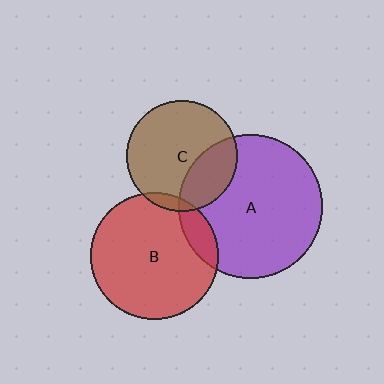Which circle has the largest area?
Circle A (purple).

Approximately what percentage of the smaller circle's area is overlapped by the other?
Approximately 10%.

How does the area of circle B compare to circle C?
Approximately 1.3 times.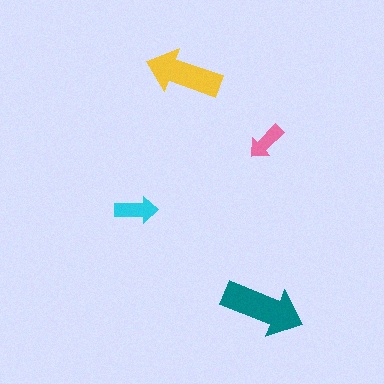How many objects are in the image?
There are 4 objects in the image.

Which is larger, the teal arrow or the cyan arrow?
The teal one.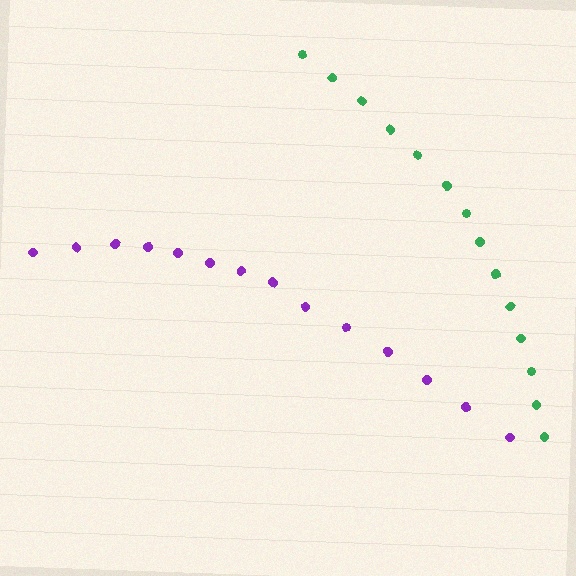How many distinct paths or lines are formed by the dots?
There are 2 distinct paths.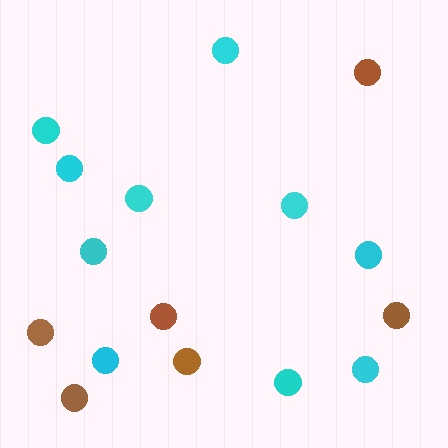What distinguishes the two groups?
There are 2 groups: one group of brown circles (6) and one group of cyan circles (10).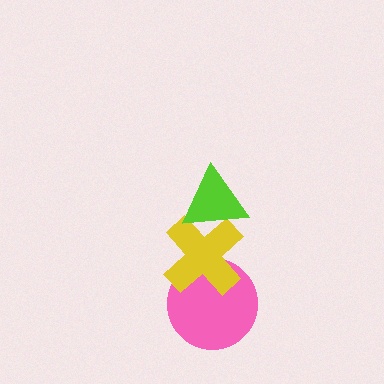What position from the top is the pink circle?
The pink circle is 3rd from the top.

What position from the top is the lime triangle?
The lime triangle is 1st from the top.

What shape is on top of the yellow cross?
The lime triangle is on top of the yellow cross.